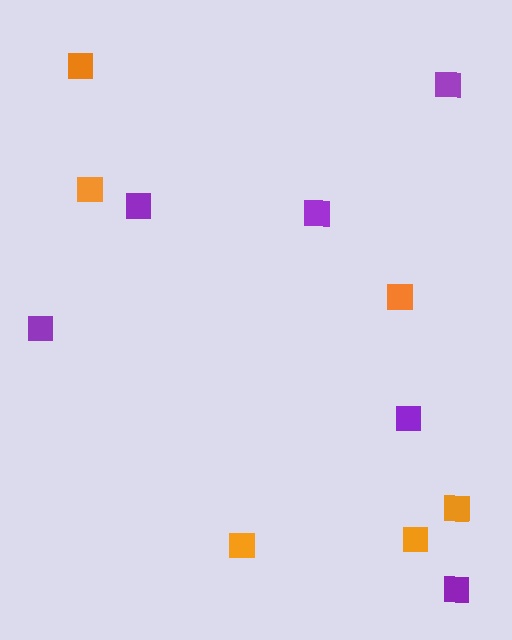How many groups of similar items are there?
There are 2 groups: one group of orange squares (6) and one group of purple squares (6).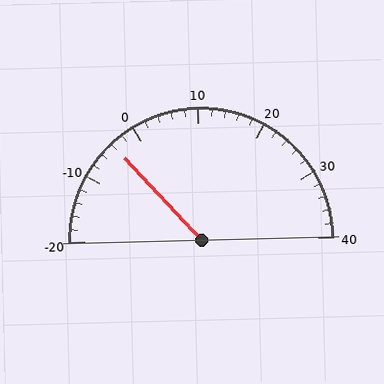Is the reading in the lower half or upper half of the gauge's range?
The reading is in the lower half of the range (-20 to 40).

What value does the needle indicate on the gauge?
The needle indicates approximately -4.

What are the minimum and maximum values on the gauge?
The gauge ranges from -20 to 40.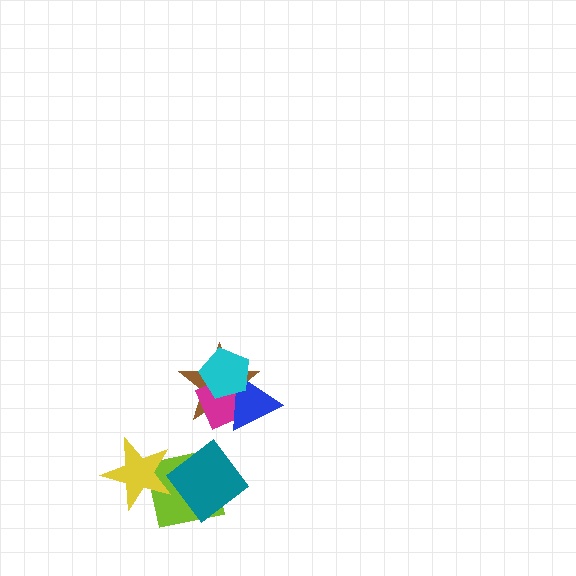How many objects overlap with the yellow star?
1 object overlaps with the yellow star.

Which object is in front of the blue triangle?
The cyan pentagon is in front of the blue triangle.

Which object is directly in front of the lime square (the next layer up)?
The teal diamond is directly in front of the lime square.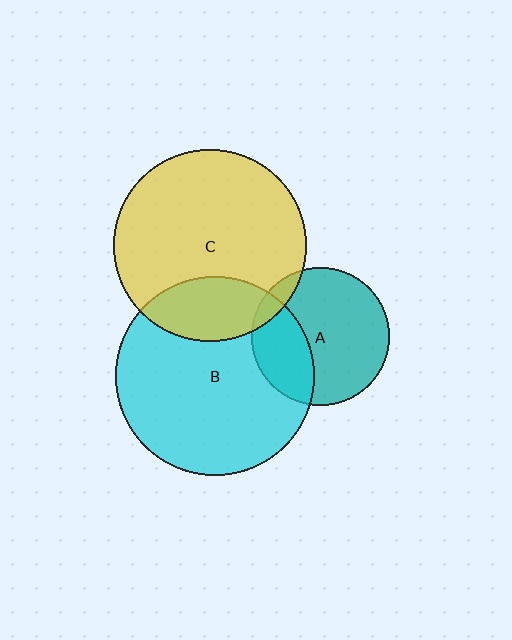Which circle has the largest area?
Circle B (cyan).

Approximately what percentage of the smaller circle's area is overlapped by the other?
Approximately 30%.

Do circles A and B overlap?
Yes.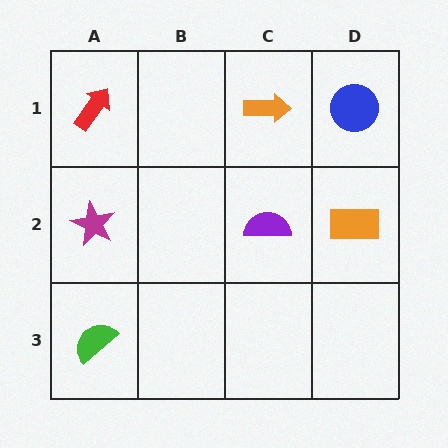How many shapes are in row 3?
1 shape.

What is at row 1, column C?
An orange arrow.